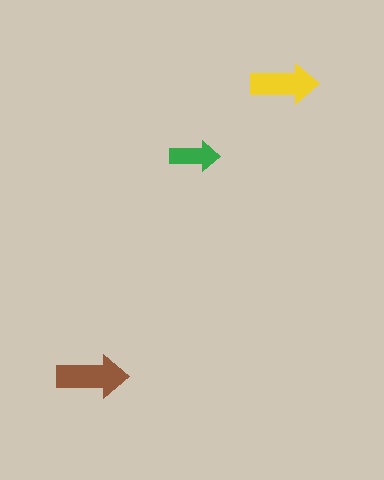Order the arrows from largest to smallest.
the brown one, the yellow one, the green one.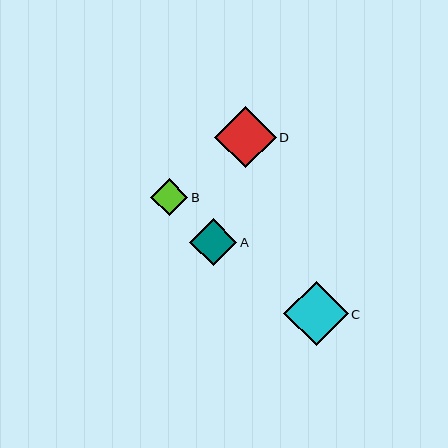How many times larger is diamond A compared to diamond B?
Diamond A is approximately 1.3 times the size of diamond B.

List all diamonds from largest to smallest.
From largest to smallest: C, D, A, B.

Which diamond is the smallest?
Diamond B is the smallest with a size of approximately 37 pixels.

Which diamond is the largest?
Diamond C is the largest with a size of approximately 64 pixels.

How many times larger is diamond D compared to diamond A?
Diamond D is approximately 1.3 times the size of diamond A.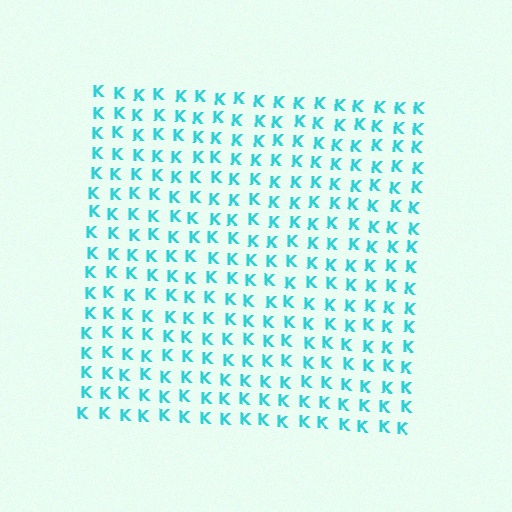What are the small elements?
The small elements are letter K's.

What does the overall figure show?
The overall figure shows a square.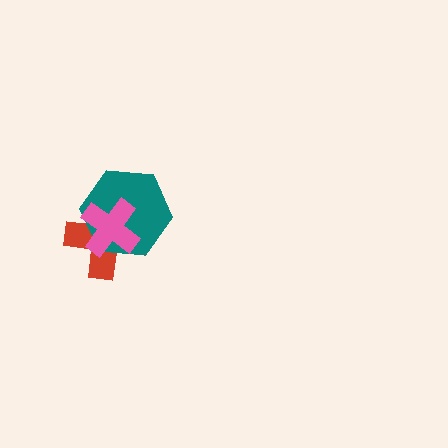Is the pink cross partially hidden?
No, no other shape covers it.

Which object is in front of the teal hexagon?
The pink cross is in front of the teal hexagon.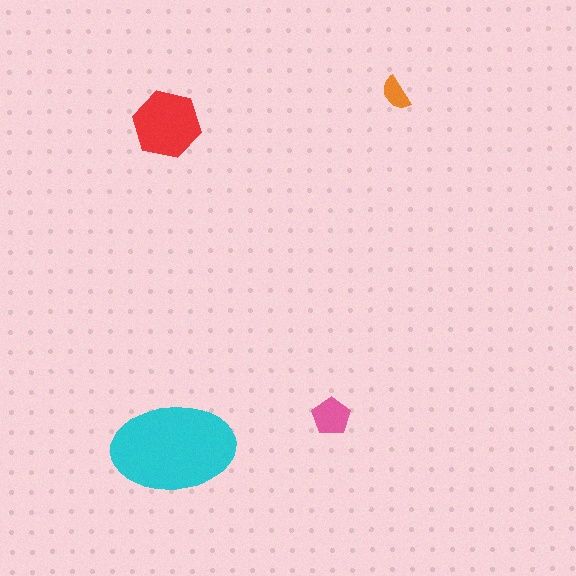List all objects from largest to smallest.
The cyan ellipse, the red hexagon, the pink pentagon, the orange semicircle.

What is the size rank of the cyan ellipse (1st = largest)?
1st.